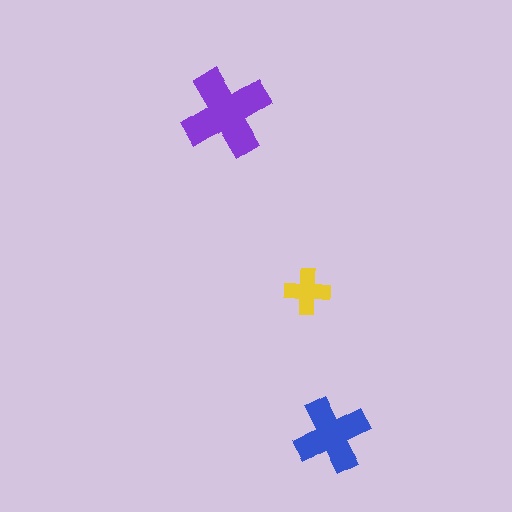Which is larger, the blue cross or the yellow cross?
The blue one.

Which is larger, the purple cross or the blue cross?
The purple one.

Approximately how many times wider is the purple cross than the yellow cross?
About 2 times wider.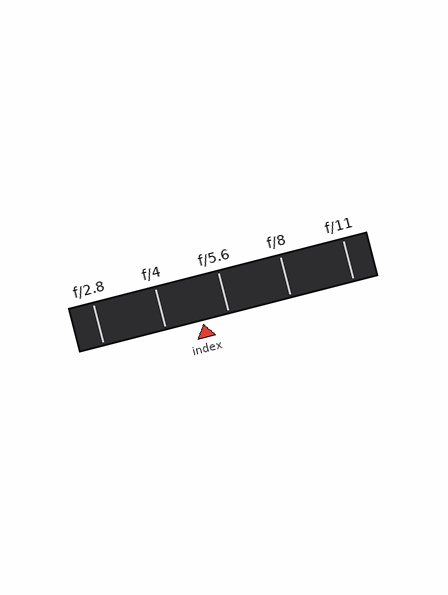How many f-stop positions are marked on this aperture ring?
There are 5 f-stop positions marked.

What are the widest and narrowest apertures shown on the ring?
The widest aperture shown is f/2.8 and the narrowest is f/11.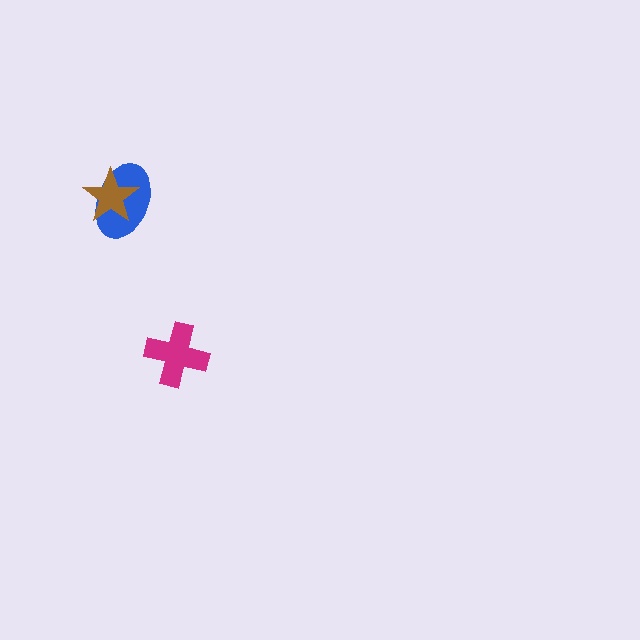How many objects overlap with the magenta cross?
0 objects overlap with the magenta cross.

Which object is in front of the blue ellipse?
The brown star is in front of the blue ellipse.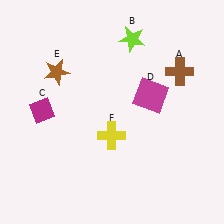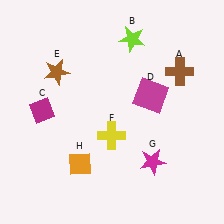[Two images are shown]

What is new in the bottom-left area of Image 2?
An orange diamond (H) was added in the bottom-left area of Image 2.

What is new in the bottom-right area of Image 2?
A magenta star (G) was added in the bottom-right area of Image 2.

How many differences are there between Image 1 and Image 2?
There are 2 differences between the two images.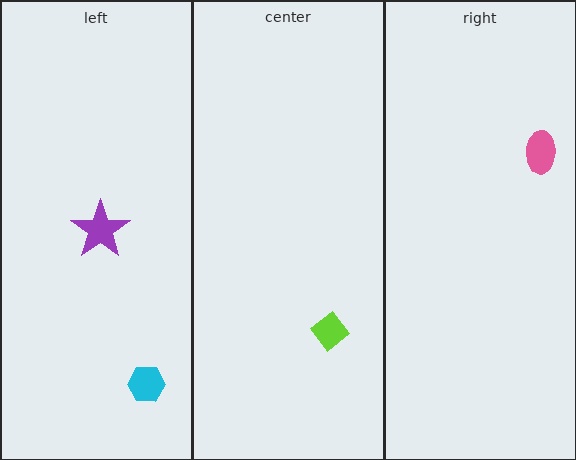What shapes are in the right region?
The pink ellipse.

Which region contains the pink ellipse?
The right region.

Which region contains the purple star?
The left region.